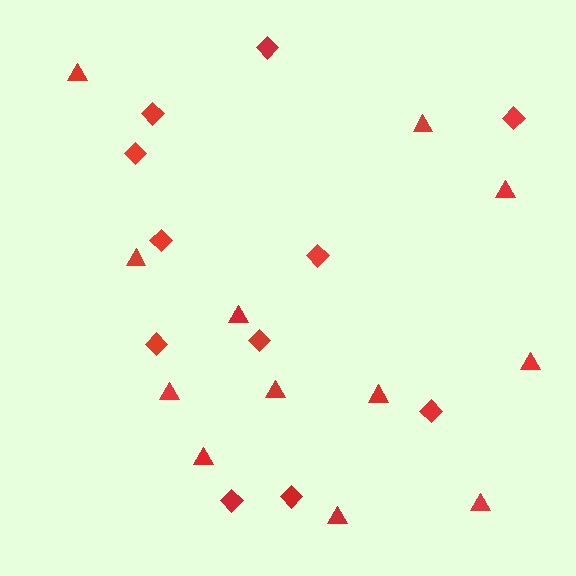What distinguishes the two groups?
There are 2 groups: one group of diamonds (11) and one group of triangles (12).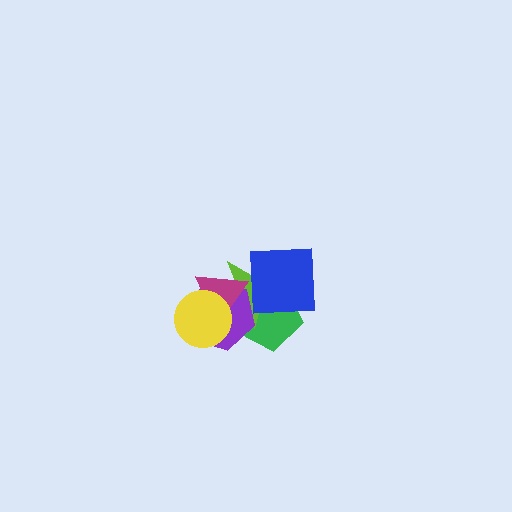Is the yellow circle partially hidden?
No, no other shape covers it.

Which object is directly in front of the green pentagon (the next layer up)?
The lime star is directly in front of the green pentagon.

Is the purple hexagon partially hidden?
Yes, it is partially covered by another shape.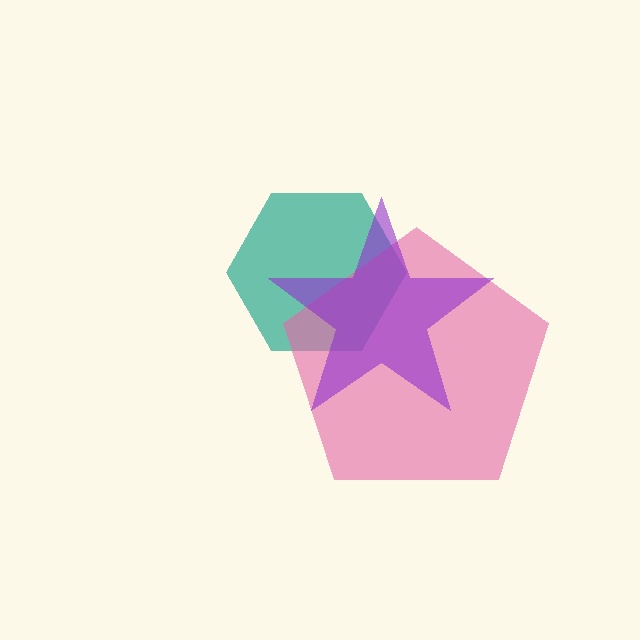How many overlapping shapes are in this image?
There are 3 overlapping shapes in the image.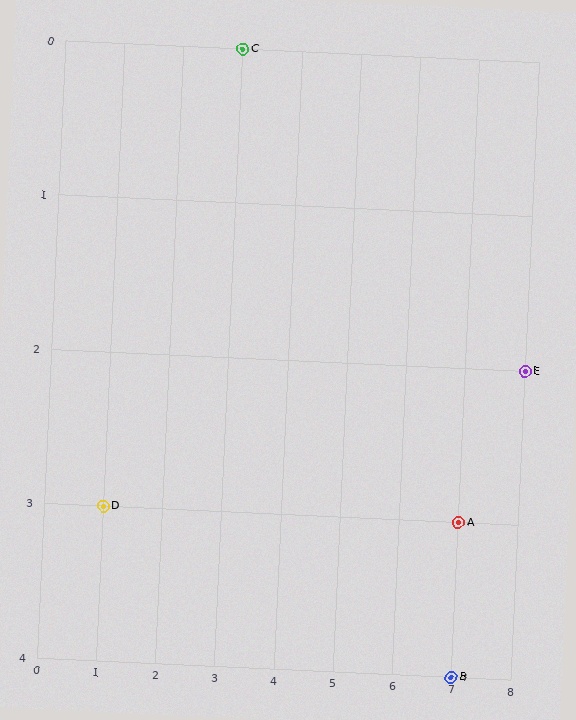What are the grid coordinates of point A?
Point A is at grid coordinates (7, 3).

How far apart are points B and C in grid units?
Points B and C are 4 columns and 4 rows apart (about 5.7 grid units diagonally).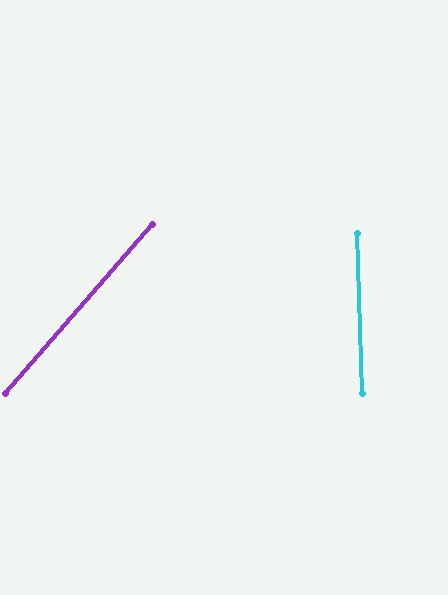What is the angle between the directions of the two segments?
Approximately 43 degrees.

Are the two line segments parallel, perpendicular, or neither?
Neither parallel nor perpendicular — they differ by about 43°.